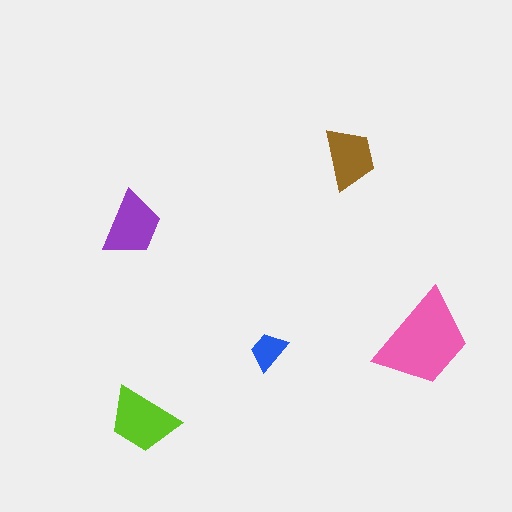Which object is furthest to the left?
The purple trapezoid is leftmost.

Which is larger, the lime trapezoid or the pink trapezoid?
The pink one.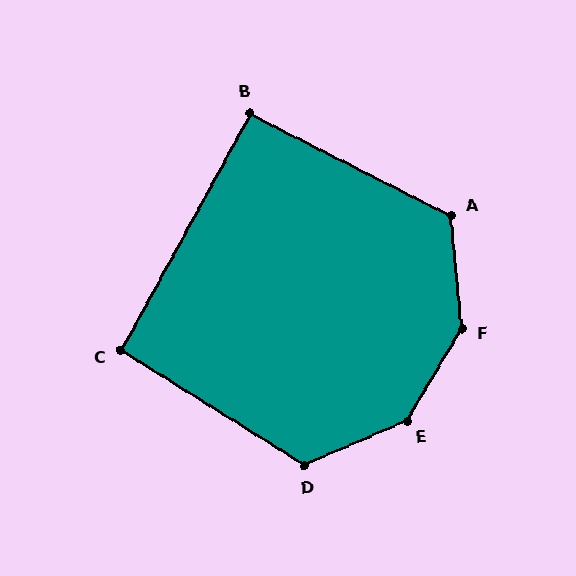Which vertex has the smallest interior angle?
B, at approximately 92 degrees.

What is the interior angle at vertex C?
Approximately 94 degrees (approximately right).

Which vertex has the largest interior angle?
E, at approximately 144 degrees.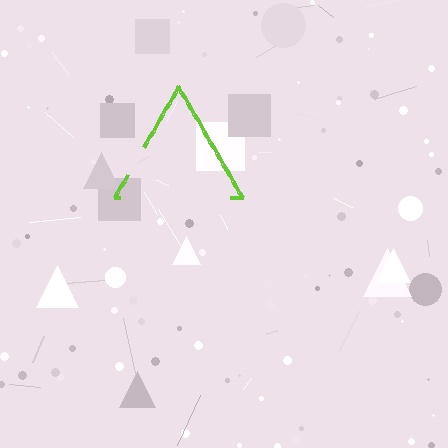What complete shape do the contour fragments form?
The contour fragments form a triangle.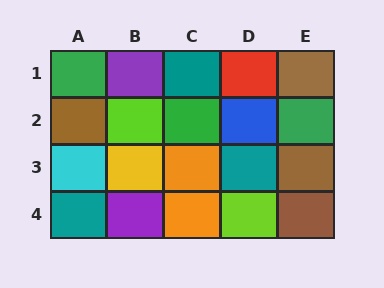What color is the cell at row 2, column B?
Lime.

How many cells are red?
1 cell is red.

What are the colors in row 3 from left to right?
Cyan, yellow, orange, teal, brown.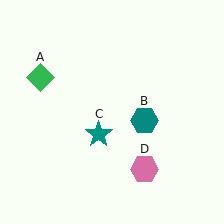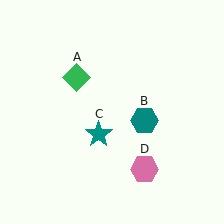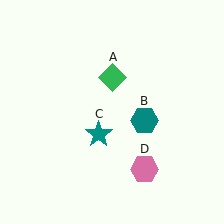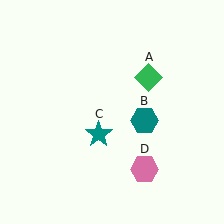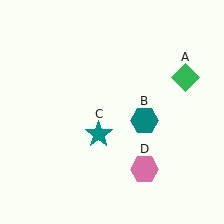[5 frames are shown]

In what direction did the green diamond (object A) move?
The green diamond (object A) moved right.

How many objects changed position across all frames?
1 object changed position: green diamond (object A).